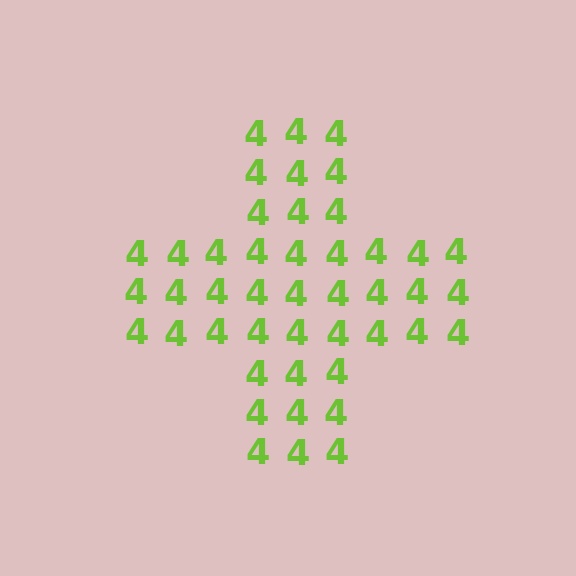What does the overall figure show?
The overall figure shows a cross.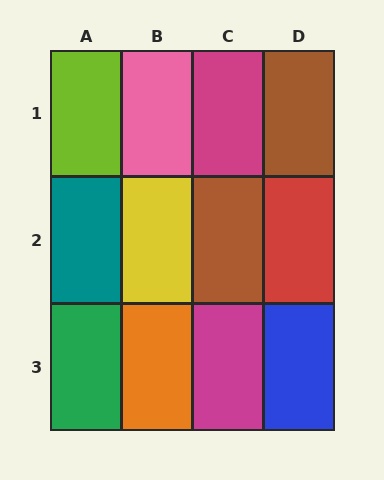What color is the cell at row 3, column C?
Magenta.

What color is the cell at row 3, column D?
Blue.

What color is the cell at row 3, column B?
Orange.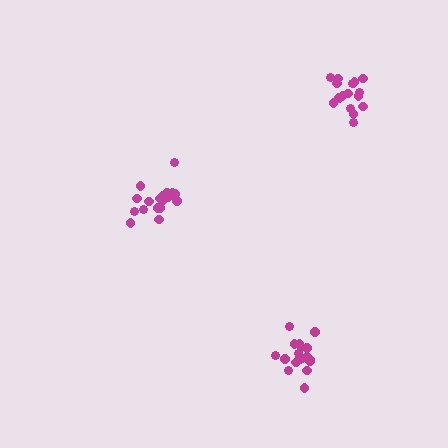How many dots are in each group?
Group 1: 17 dots, Group 2: 18 dots, Group 3: 18 dots (53 total).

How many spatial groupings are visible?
There are 3 spatial groupings.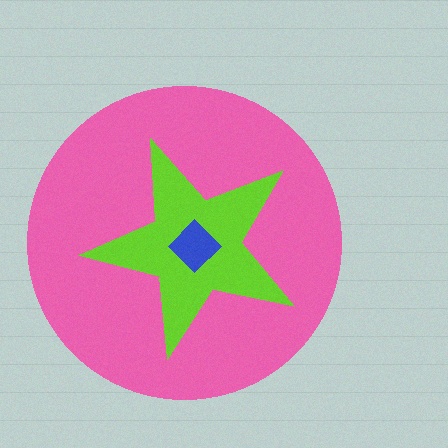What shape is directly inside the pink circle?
The lime star.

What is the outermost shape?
The pink circle.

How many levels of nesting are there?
3.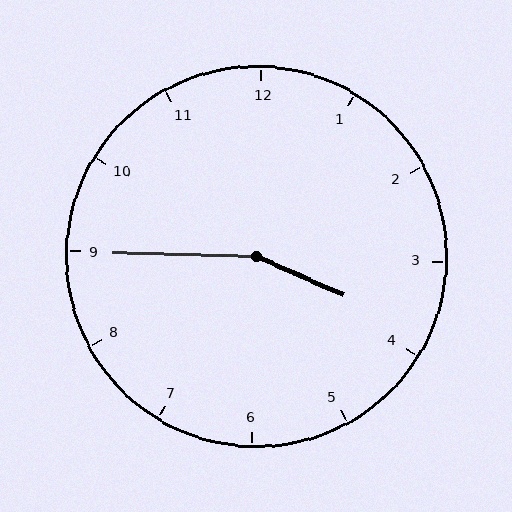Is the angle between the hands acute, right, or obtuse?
It is obtuse.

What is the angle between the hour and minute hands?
Approximately 158 degrees.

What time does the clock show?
3:45.